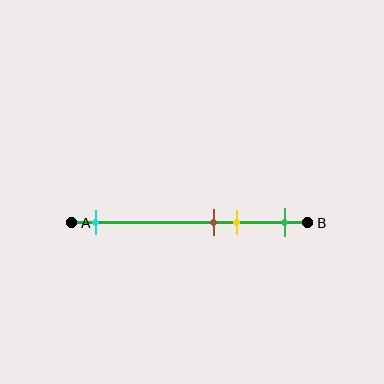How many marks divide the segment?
There are 4 marks dividing the segment.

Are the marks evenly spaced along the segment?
No, the marks are not evenly spaced.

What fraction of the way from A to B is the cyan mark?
The cyan mark is approximately 10% (0.1) of the way from A to B.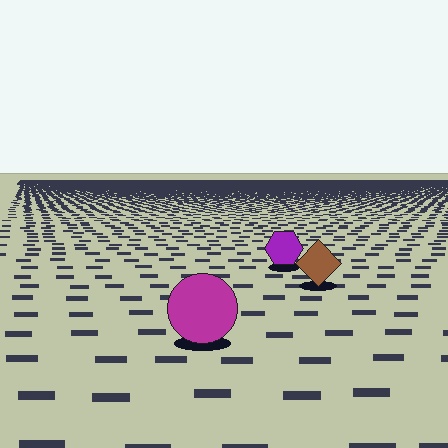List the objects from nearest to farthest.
From nearest to farthest: the magenta circle, the brown diamond, the purple hexagon.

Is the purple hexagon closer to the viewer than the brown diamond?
No. The brown diamond is closer — you can tell from the texture gradient: the ground texture is coarser near it.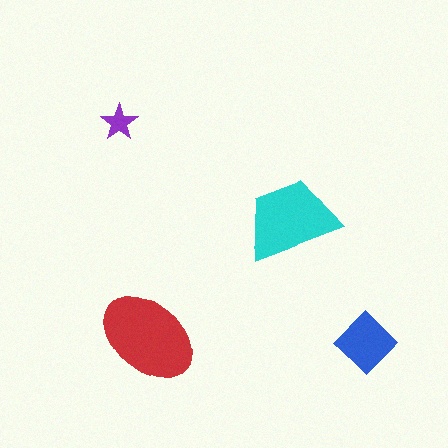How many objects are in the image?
There are 4 objects in the image.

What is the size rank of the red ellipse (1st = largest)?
1st.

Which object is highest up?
The purple star is topmost.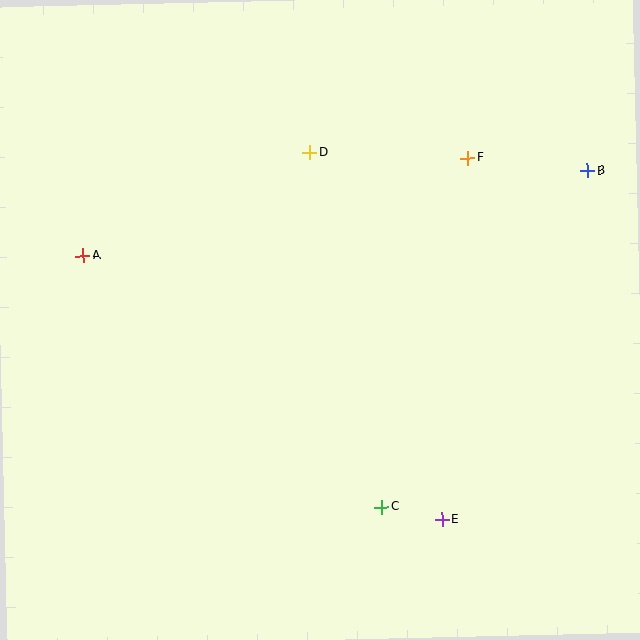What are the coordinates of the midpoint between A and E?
The midpoint between A and E is at (263, 388).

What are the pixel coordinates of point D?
Point D is at (310, 152).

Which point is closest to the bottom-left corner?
Point A is closest to the bottom-left corner.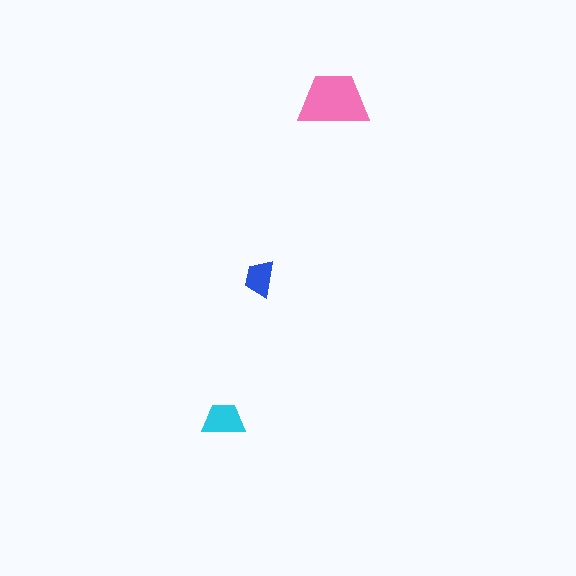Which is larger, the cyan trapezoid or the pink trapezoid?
The pink one.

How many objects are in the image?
There are 3 objects in the image.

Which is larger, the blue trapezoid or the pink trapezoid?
The pink one.